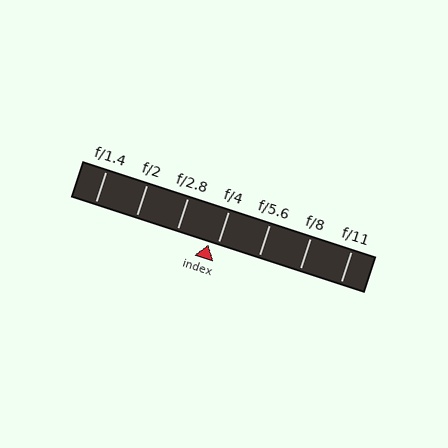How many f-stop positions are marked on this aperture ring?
There are 7 f-stop positions marked.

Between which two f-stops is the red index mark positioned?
The index mark is between f/2.8 and f/4.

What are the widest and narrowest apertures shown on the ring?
The widest aperture shown is f/1.4 and the narrowest is f/11.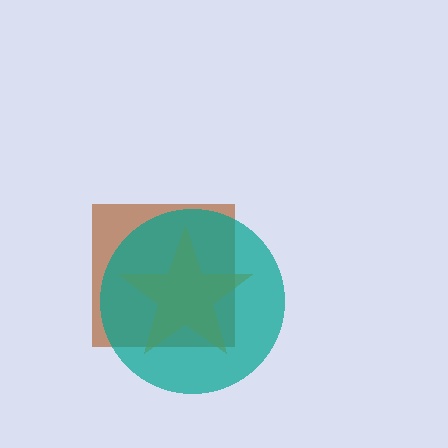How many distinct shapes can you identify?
There are 3 distinct shapes: a brown square, an orange star, a teal circle.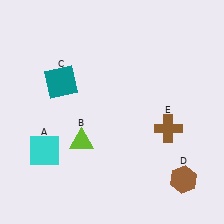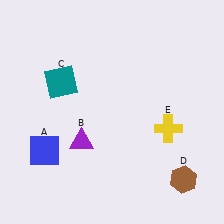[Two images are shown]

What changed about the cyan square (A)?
In Image 1, A is cyan. In Image 2, it changed to blue.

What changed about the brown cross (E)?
In Image 1, E is brown. In Image 2, it changed to yellow.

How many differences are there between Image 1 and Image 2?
There are 3 differences between the two images.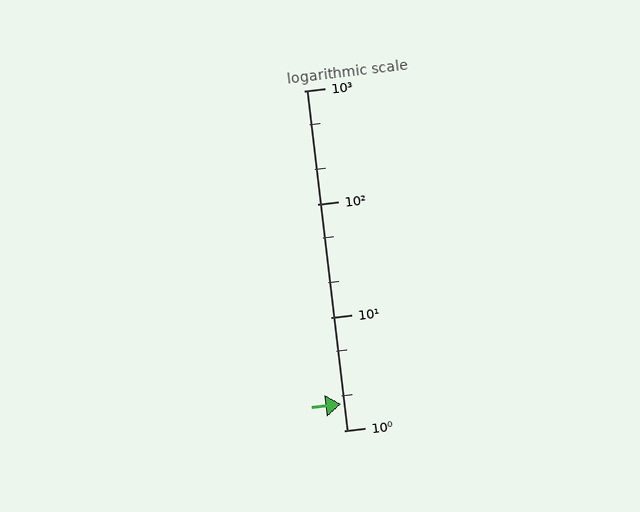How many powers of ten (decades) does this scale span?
The scale spans 3 decades, from 1 to 1000.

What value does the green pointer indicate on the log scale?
The pointer indicates approximately 1.7.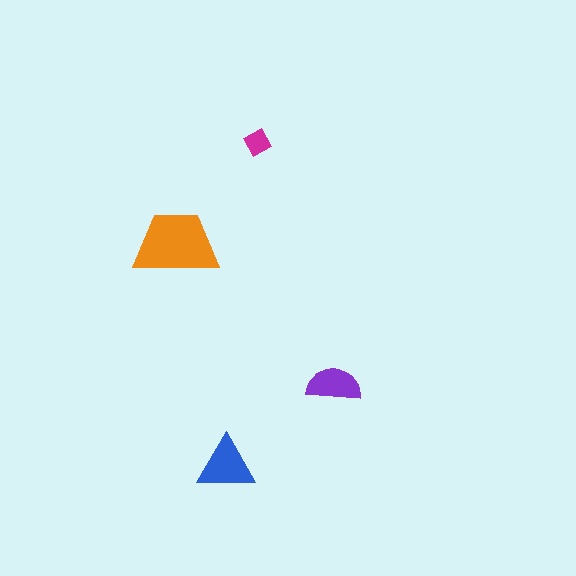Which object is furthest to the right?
The purple semicircle is rightmost.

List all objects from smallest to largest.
The magenta diamond, the purple semicircle, the blue triangle, the orange trapezoid.